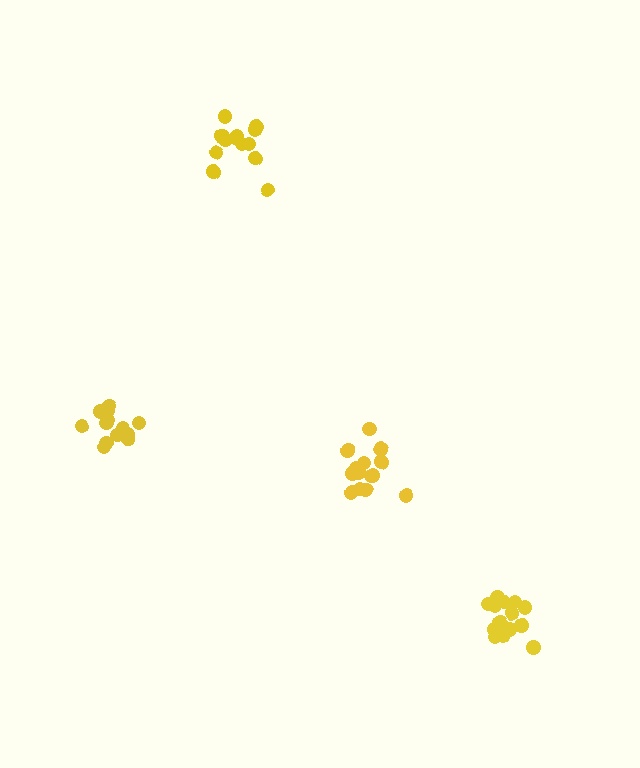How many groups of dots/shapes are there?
There are 4 groups.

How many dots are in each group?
Group 1: 14 dots, Group 2: 14 dots, Group 3: 14 dots, Group 4: 15 dots (57 total).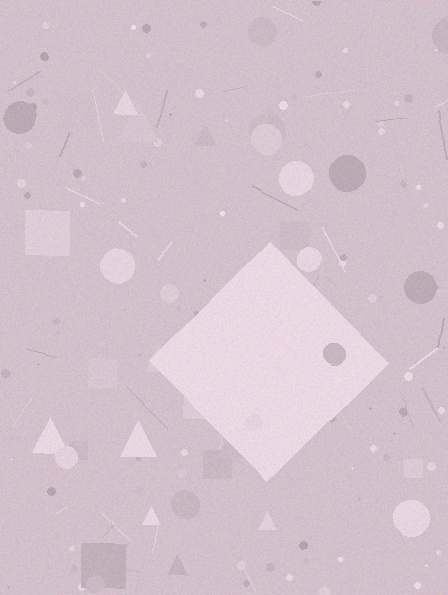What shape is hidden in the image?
A diamond is hidden in the image.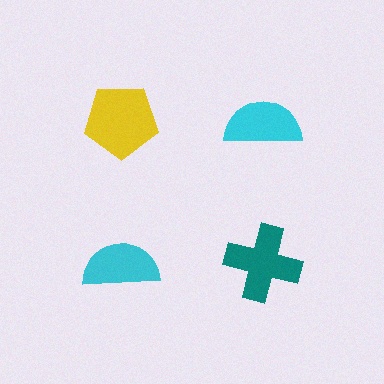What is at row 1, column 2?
A cyan semicircle.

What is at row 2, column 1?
A cyan semicircle.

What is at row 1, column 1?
A yellow pentagon.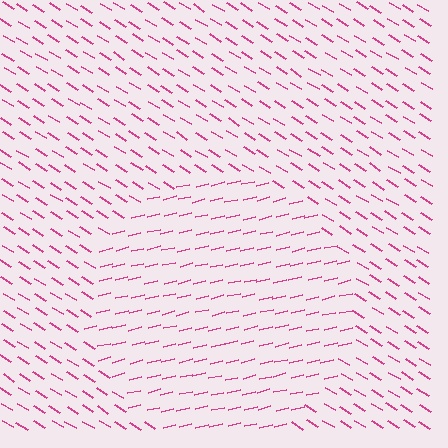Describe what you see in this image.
The image is filled with small magenta line segments. A circle region in the image has lines oriented differently from the surrounding lines, creating a visible texture boundary.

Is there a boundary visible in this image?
Yes, there is a texture boundary formed by a change in line orientation.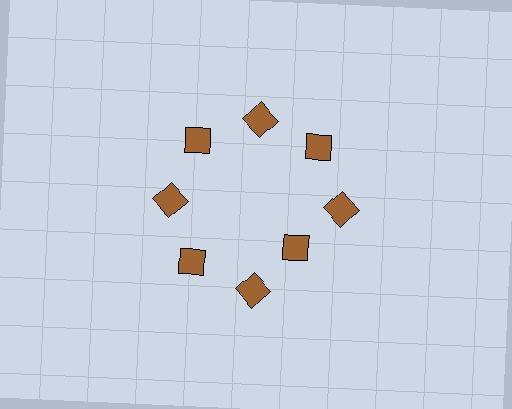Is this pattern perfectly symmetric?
No. The 8 brown squares are arranged in a ring, but one element near the 4 o'clock position is pulled inward toward the center, breaking the 8-fold rotational symmetry.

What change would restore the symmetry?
The symmetry would be restored by moving it outward, back onto the ring so that all 8 squares sit at equal angles and equal distance from the center.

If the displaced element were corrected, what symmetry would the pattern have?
It would have 8-fold rotational symmetry — the pattern would map onto itself every 45 degrees.